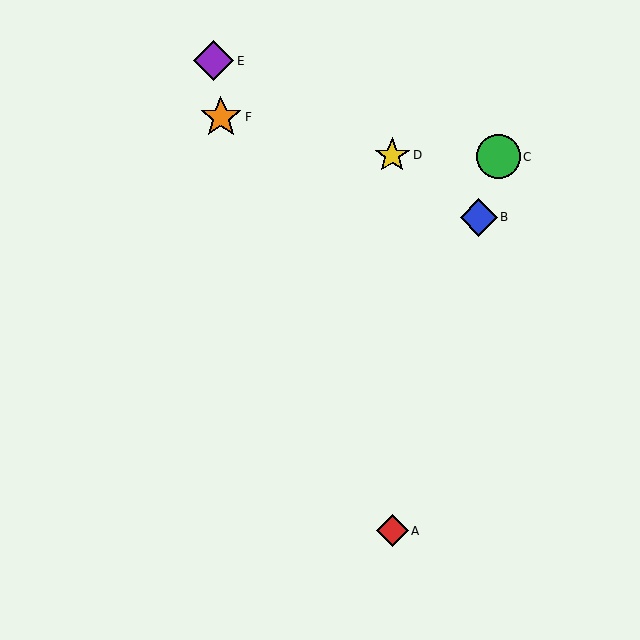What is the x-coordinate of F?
Object F is at x≈221.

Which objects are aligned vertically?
Objects A, D are aligned vertically.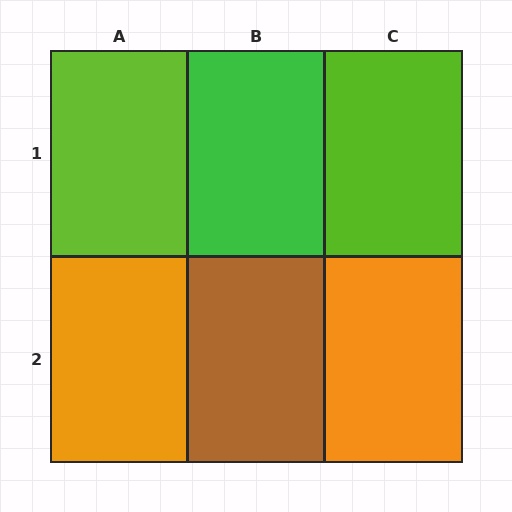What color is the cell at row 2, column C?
Orange.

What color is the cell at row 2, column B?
Brown.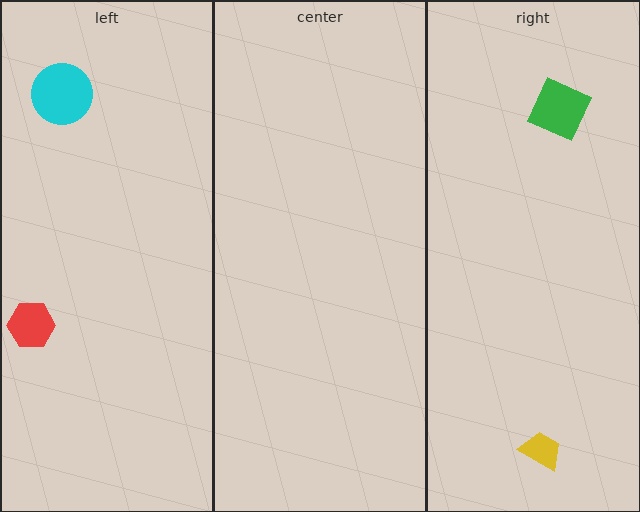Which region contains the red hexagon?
The left region.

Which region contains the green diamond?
The right region.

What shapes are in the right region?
The green diamond, the yellow trapezoid.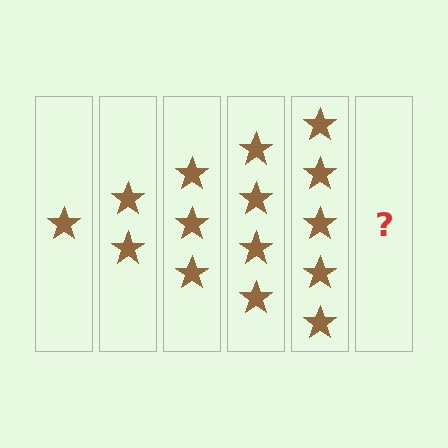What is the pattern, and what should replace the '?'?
The pattern is that each step adds one more star. The '?' should be 6 stars.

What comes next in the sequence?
The next element should be 6 stars.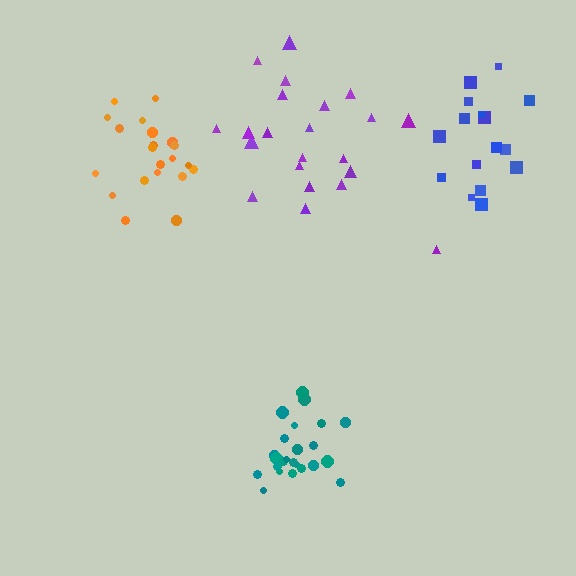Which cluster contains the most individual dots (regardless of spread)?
Teal (24).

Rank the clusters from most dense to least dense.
teal, orange, blue, purple.